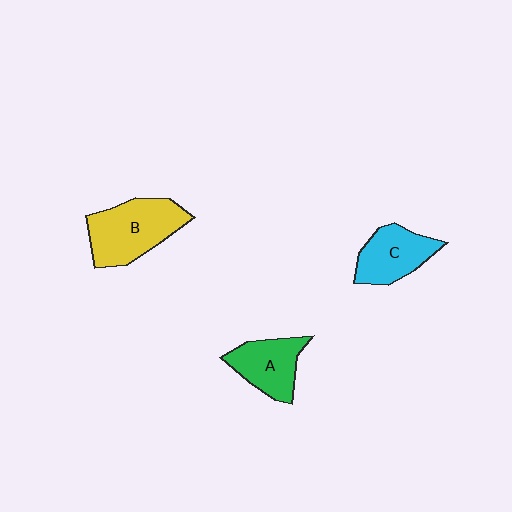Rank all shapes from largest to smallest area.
From largest to smallest: B (yellow), A (green), C (cyan).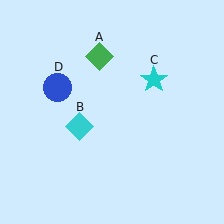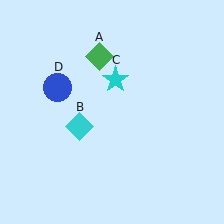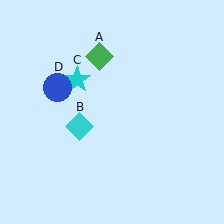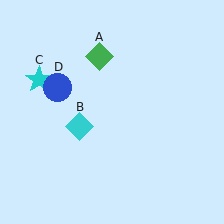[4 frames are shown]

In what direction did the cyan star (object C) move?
The cyan star (object C) moved left.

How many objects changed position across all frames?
1 object changed position: cyan star (object C).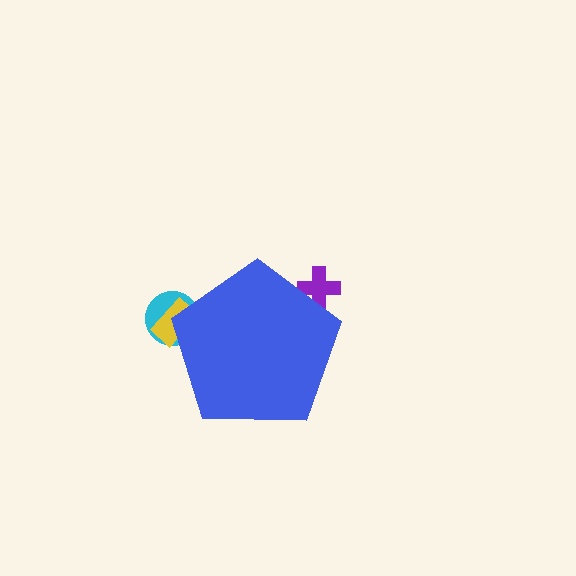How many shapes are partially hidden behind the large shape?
3 shapes are partially hidden.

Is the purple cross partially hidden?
Yes, the purple cross is partially hidden behind the blue pentagon.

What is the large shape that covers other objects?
A blue pentagon.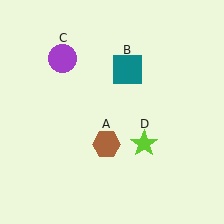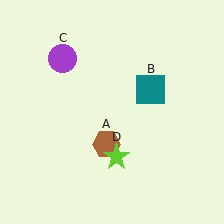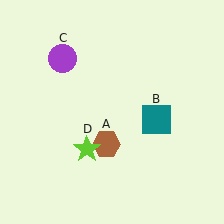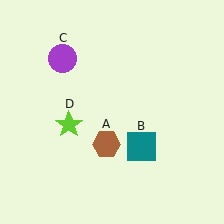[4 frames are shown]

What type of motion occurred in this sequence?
The teal square (object B), lime star (object D) rotated clockwise around the center of the scene.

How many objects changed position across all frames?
2 objects changed position: teal square (object B), lime star (object D).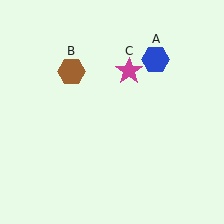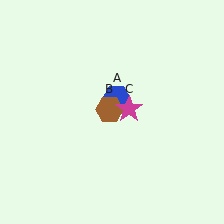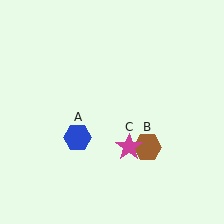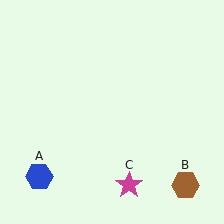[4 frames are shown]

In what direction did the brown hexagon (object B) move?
The brown hexagon (object B) moved down and to the right.